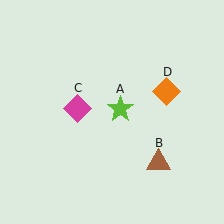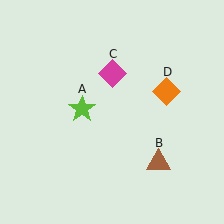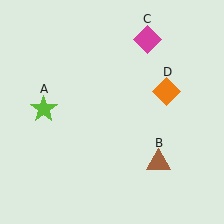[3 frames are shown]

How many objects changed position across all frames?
2 objects changed position: lime star (object A), magenta diamond (object C).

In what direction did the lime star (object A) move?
The lime star (object A) moved left.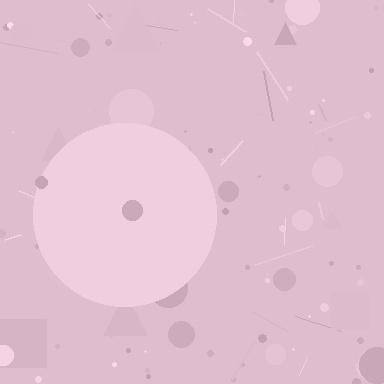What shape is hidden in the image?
A circle is hidden in the image.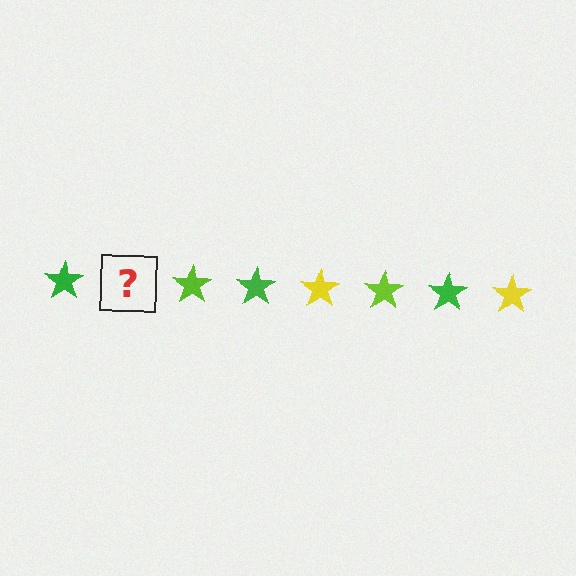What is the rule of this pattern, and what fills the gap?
The rule is that the pattern cycles through green, yellow, lime stars. The gap should be filled with a yellow star.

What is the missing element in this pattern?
The missing element is a yellow star.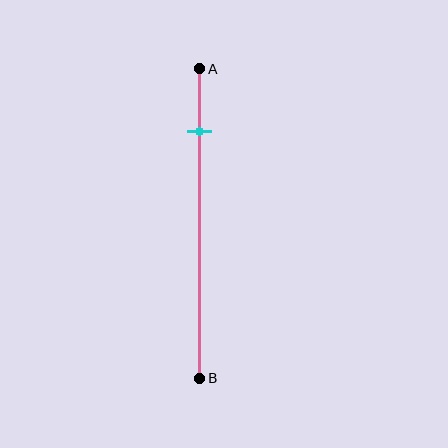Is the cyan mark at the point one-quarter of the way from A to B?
No, the mark is at about 20% from A, not at the 25% one-quarter point.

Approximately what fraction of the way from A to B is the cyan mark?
The cyan mark is approximately 20% of the way from A to B.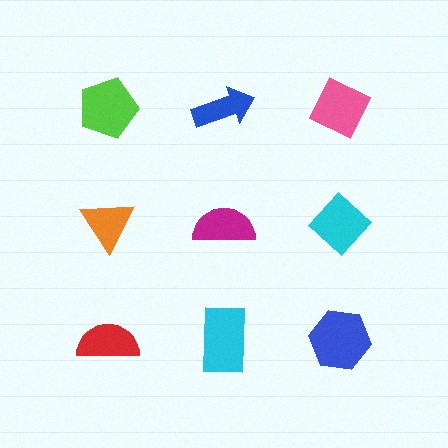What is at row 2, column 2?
A magenta semicircle.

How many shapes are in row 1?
3 shapes.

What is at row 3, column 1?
A red semicircle.